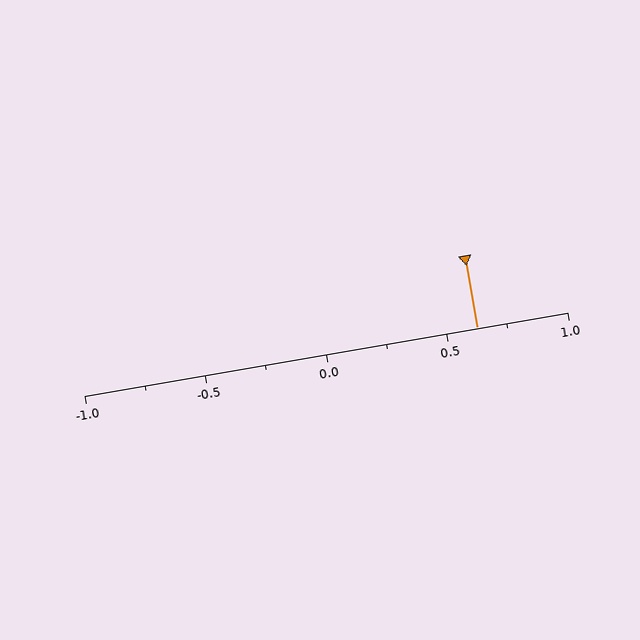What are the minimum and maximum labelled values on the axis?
The axis runs from -1.0 to 1.0.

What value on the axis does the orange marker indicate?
The marker indicates approximately 0.62.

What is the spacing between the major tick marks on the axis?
The major ticks are spaced 0.5 apart.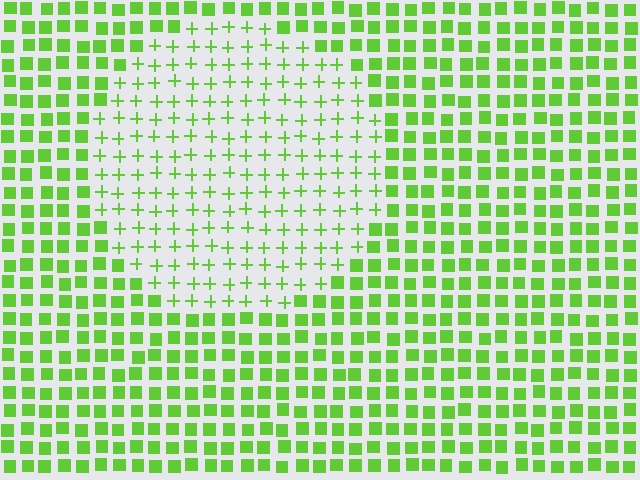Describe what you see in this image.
The image is filled with small lime elements arranged in a uniform grid. A circle-shaped region contains plus signs, while the surrounding area contains squares. The boundary is defined purely by the change in element shape.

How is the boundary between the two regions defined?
The boundary is defined by a change in element shape: plus signs inside vs. squares outside. All elements share the same color and spacing.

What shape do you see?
I see a circle.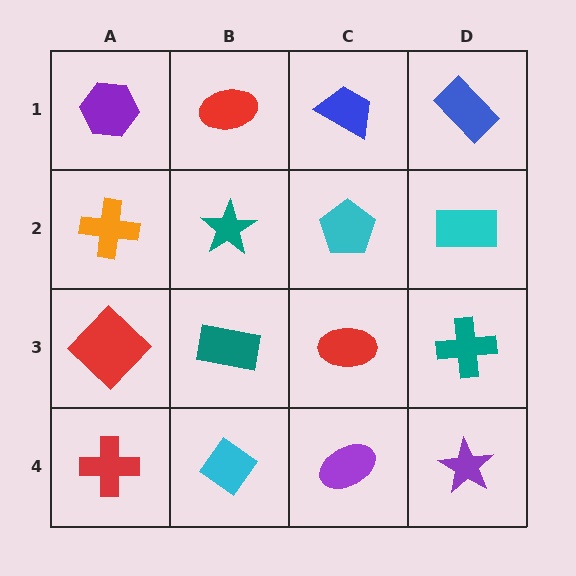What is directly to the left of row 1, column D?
A blue trapezoid.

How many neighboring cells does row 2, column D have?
3.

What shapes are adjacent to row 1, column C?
A cyan pentagon (row 2, column C), a red ellipse (row 1, column B), a blue rectangle (row 1, column D).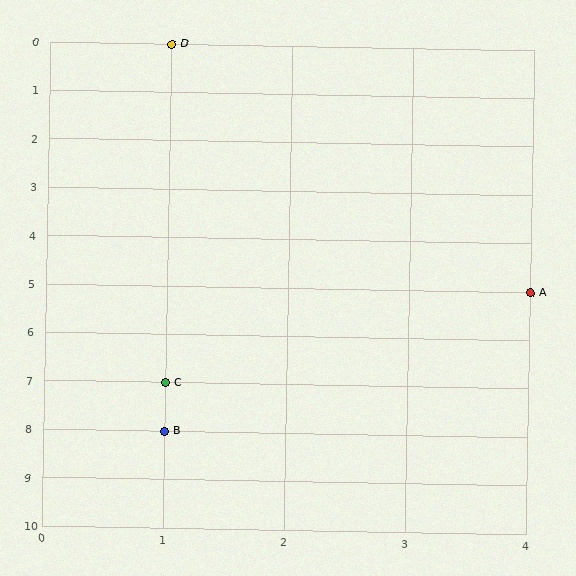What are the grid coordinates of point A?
Point A is at grid coordinates (4, 5).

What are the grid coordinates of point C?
Point C is at grid coordinates (1, 7).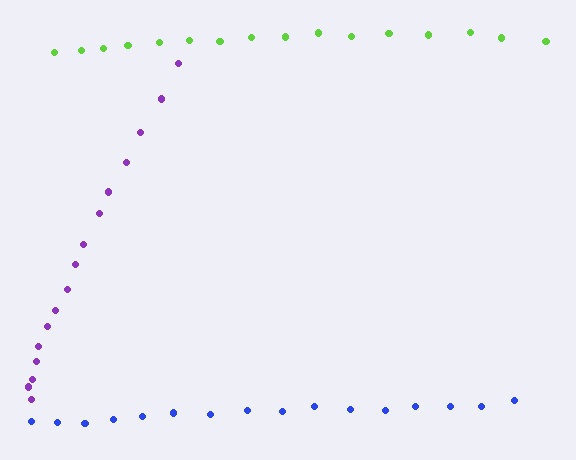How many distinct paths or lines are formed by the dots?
There are 3 distinct paths.